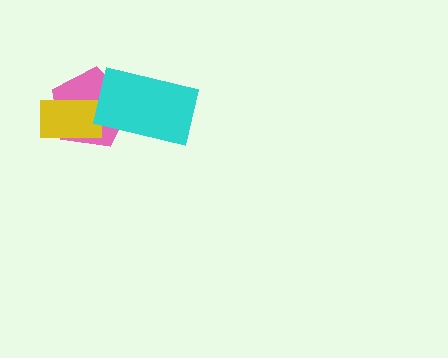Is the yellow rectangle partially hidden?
No, no other shape covers it.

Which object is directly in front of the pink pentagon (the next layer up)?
The yellow rectangle is directly in front of the pink pentagon.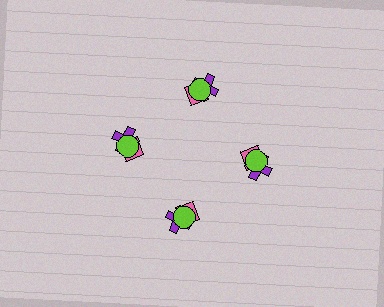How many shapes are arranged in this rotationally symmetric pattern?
There are 12 shapes, arranged in 4 groups of 3.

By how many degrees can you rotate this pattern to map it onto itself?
The pattern maps onto itself every 90 degrees of rotation.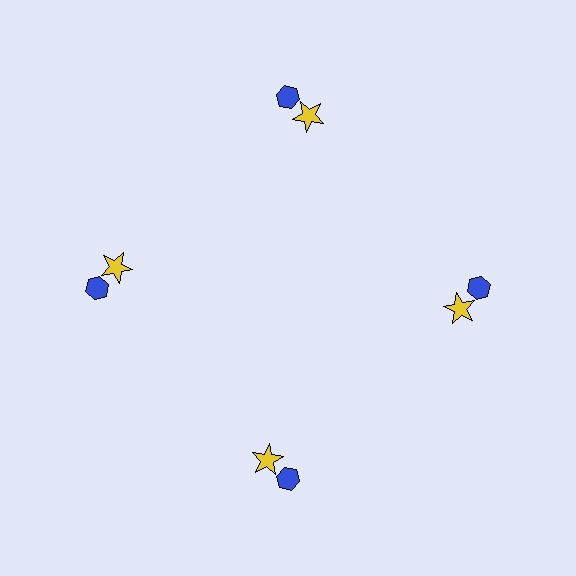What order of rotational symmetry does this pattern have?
This pattern has 4-fold rotational symmetry.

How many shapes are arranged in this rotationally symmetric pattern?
There are 8 shapes, arranged in 4 groups of 2.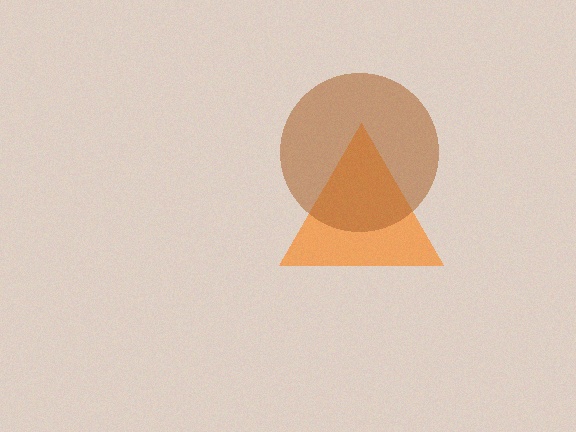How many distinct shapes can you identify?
There are 2 distinct shapes: an orange triangle, a brown circle.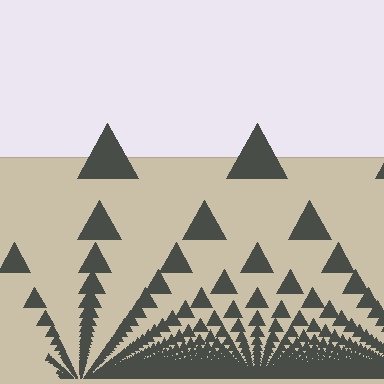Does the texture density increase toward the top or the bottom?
Density increases toward the bottom.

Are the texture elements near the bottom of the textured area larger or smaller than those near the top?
Smaller. The gradient is inverted — elements near the bottom are smaller and denser.